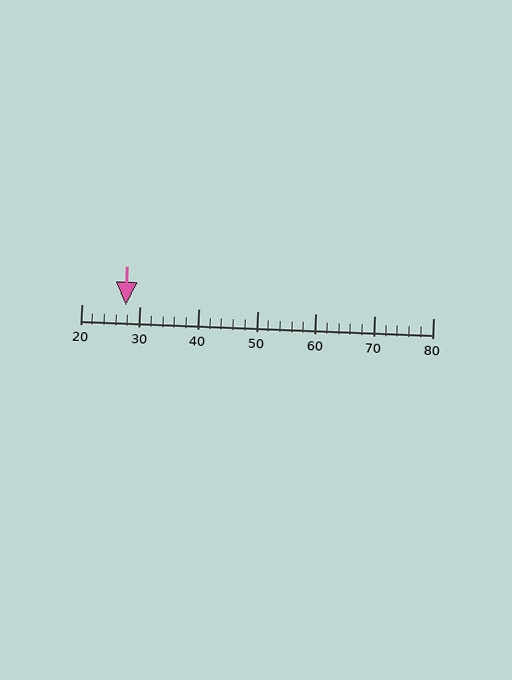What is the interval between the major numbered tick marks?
The major tick marks are spaced 10 units apart.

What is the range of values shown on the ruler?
The ruler shows values from 20 to 80.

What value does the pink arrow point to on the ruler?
The pink arrow points to approximately 28.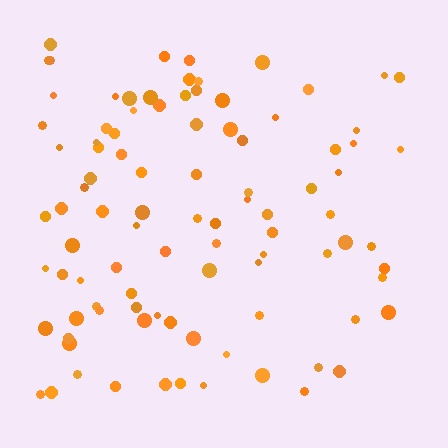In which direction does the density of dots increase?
From right to left, with the left side densest.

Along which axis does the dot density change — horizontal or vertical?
Horizontal.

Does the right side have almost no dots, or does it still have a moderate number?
Still a moderate number, just noticeably fewer than the left.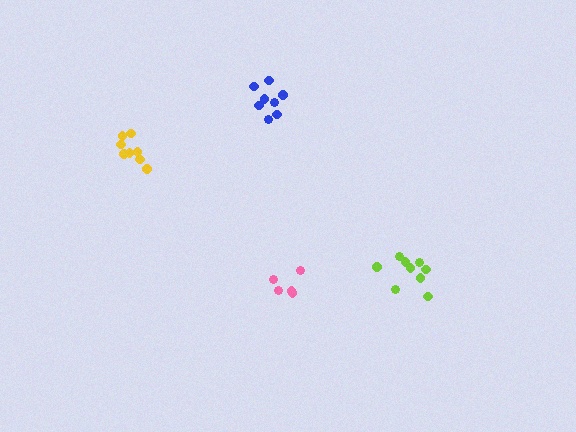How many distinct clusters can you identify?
There are 4 distinct clusters.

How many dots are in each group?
Group 1: 9 dots, Group 2: 8 dots, Group 3: 5 dots, Group 4: 8 dots (30 total).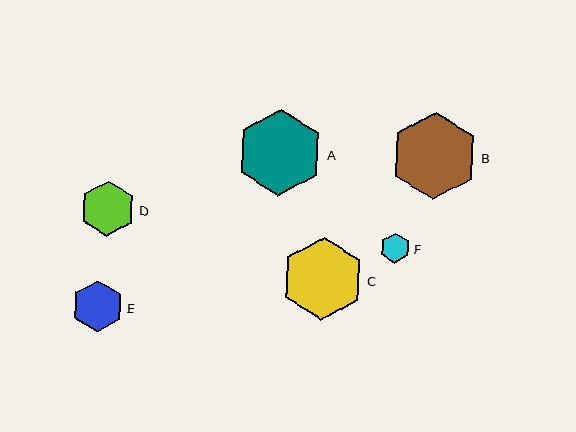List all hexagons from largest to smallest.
From largest to smallest: A, B, C, D, E, F.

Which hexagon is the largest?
Hexagon A is the largest with a size of approximately 87 pixels.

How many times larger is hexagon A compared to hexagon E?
Hexagon A is approximately 1.7 times the size of hexagon E.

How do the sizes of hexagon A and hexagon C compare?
Hexagon A and hexagon C are approximately the same size.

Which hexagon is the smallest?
Hexagon F is the smallest with a size of approximately 30 pixels.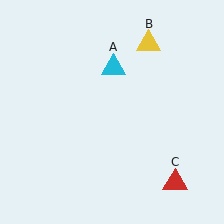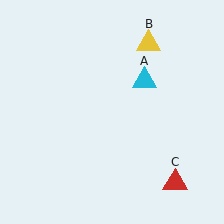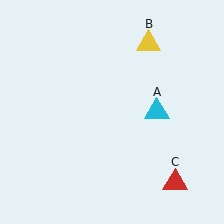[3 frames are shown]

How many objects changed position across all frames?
1 object changed position: cyan triangle (object A).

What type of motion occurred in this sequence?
The cyan triangle (object A) rotated clockwise around the center of the scene.